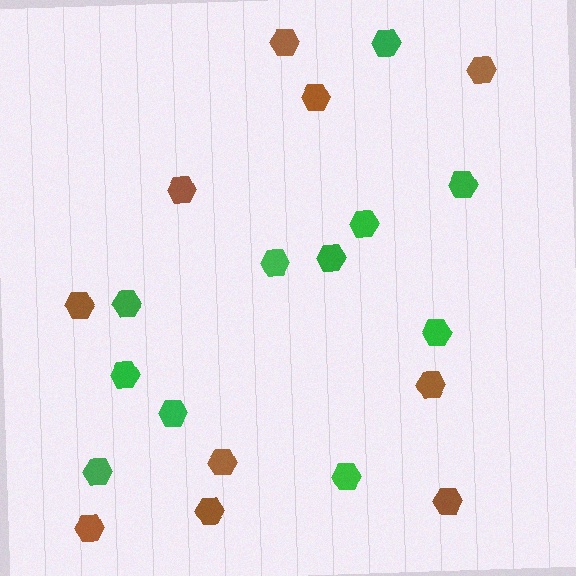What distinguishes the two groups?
There are 2 groups: one group of brown hexagons (10) and one group of green hexagons (11).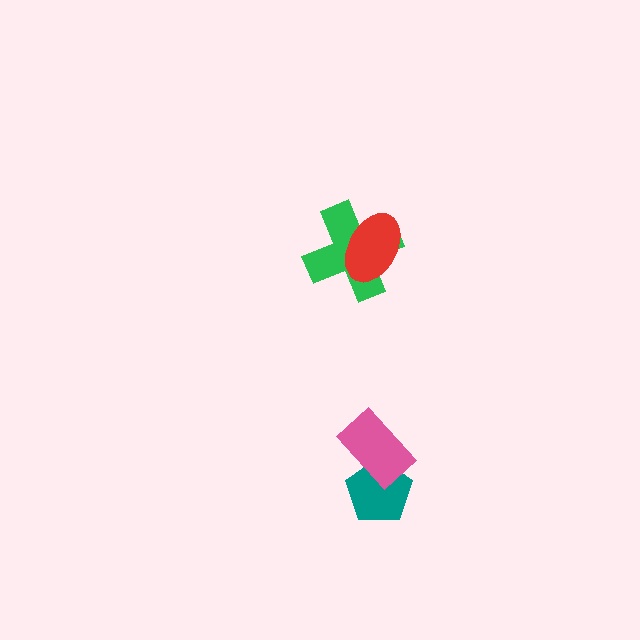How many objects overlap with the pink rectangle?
1 object overlaps with the pink rectangle.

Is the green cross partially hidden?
Yes, it is partially covered by another shape.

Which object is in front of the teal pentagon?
The pink rectangle is in front of the teal pentagon.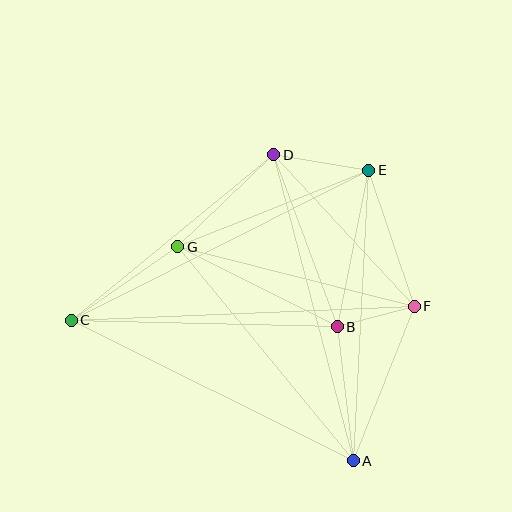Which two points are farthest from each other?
Points C and F are farthest from each other.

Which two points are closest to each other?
Points B and F are closest to each other.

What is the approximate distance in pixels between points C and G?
The distance between C and G is approximately 129 pixels.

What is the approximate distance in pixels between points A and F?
The distance between A and F is approximately 166 pixels.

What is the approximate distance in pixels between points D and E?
The distance between D and E is approximately 96 pixels.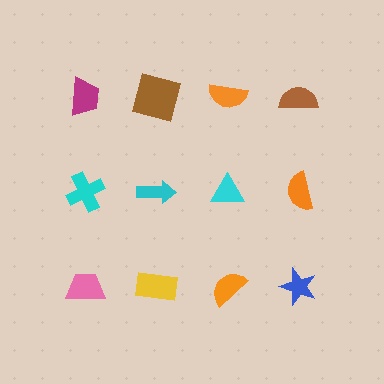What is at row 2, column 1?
A cyan cross.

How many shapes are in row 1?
4 shapes.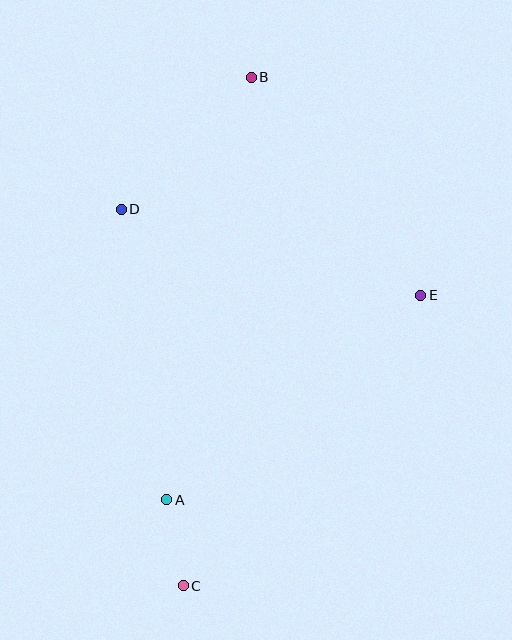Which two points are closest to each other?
Points A and C are closest to each other.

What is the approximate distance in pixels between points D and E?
The distance between D and E is approximately 312 pixels.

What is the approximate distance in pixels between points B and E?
The distance between B and E is approximately 276 pixels.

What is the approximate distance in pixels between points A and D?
The distance between A and D is approximately 294 pixels.